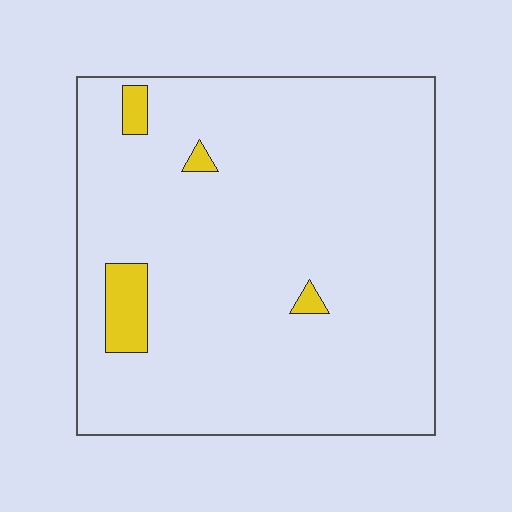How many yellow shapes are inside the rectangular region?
4.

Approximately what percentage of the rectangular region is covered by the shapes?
Approximately 5%.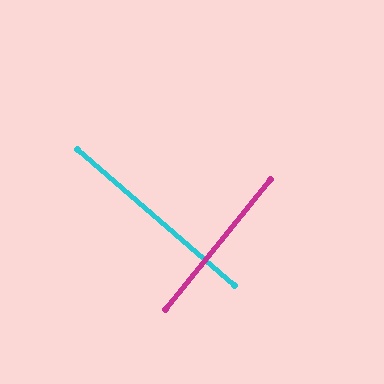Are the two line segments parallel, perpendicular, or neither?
Perpendicular — they meet at approximately 88°.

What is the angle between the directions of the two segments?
Approximately 88 degrees.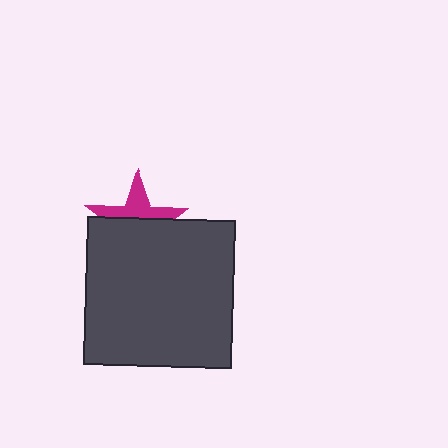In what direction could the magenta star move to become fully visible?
The magenta star could move up. That would shift it out from behind the dark gray square entirely.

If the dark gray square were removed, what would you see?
You would see the complete magenta star.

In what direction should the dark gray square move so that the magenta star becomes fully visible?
The dark gray square should move down. That is the shortest direction to clear the overlap and leave the magenta star fully visible.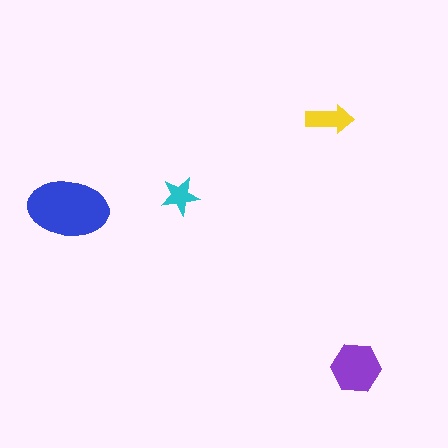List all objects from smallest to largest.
The cyan star, the yellow arrow, the purple hexagon, the blue ellipse.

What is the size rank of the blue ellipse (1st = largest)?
1st.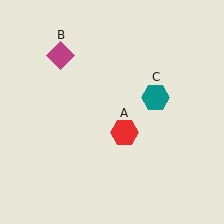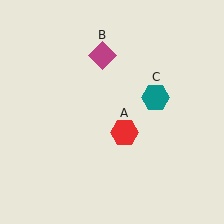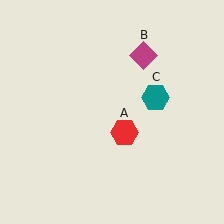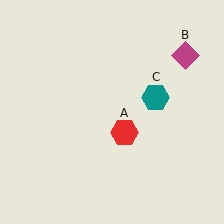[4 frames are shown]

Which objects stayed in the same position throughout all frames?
Red hexagon (object A) and teal hexagon (object C) remained stationary.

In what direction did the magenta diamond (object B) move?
The magenta diamond (object B) moved right.